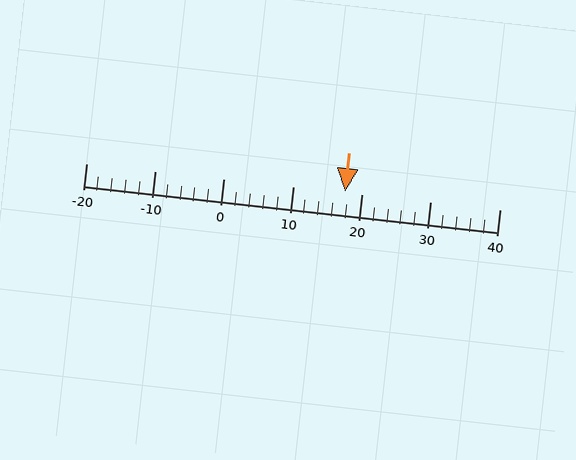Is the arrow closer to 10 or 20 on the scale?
The arrow is closer to 20.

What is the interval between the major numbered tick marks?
The major tick marks are spaced 10 units apart.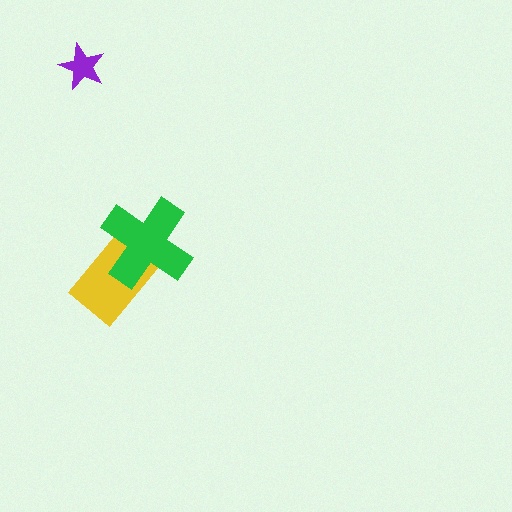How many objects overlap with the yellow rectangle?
1 object overlaps with the yellow rectangle.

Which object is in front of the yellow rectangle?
The green cross is in front of the yellow rectangle.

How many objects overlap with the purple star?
0 objects overlap with the purple star.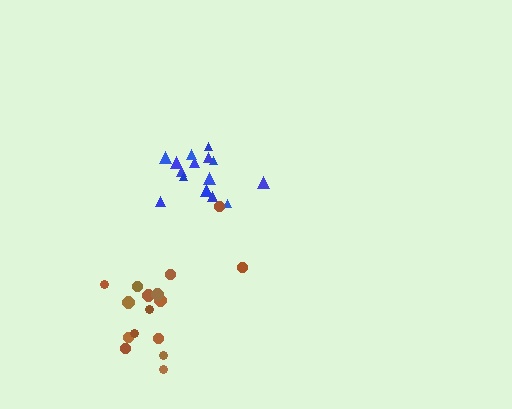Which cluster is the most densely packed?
Blue.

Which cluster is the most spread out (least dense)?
Brown.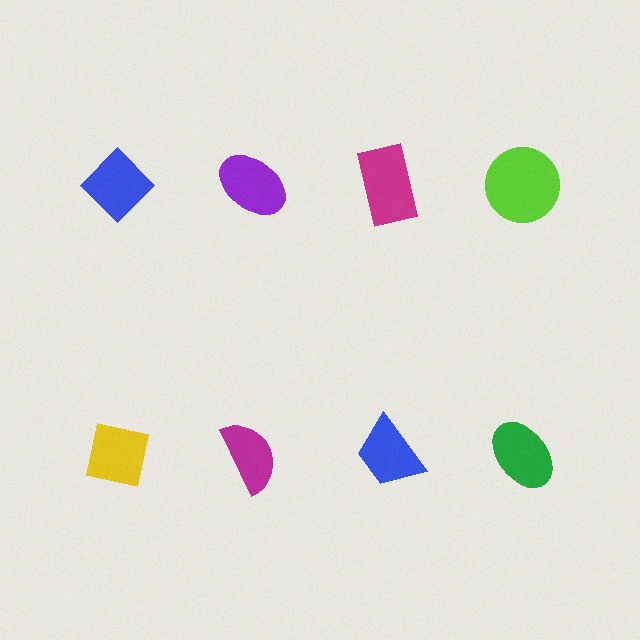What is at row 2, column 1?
A yellow square.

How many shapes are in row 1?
4 shapes.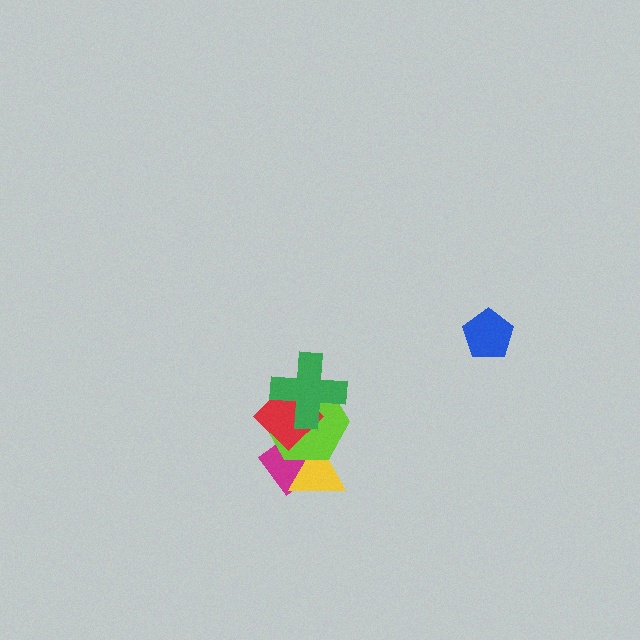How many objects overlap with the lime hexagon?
4 objects overlap with the lime hexagon.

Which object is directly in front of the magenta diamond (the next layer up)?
The yellow triangle is directly in front of the magenta diamond.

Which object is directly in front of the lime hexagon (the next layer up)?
The red diamond is directly in front of the lime hexagon.